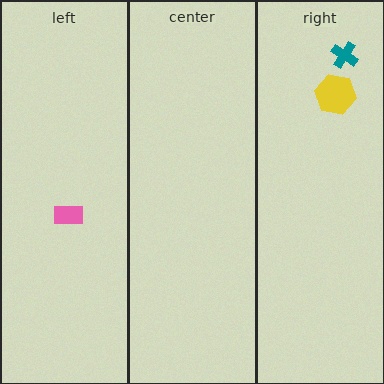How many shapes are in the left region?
1.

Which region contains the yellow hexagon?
The right region.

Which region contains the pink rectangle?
The left region.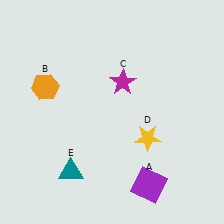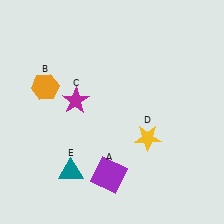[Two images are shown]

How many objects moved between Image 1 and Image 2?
2 objects moved between the two images.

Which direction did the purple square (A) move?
The purple square (A) moved left.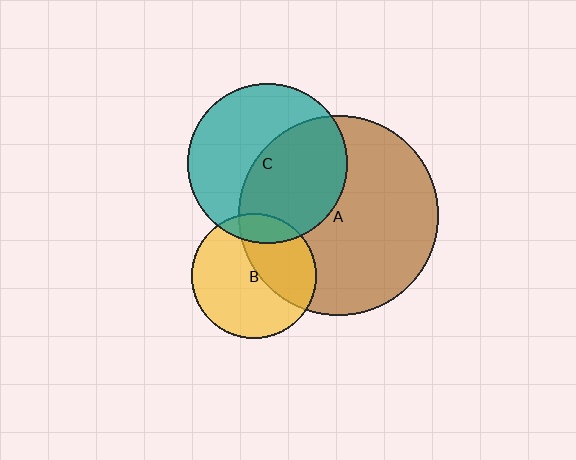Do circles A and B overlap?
Yes.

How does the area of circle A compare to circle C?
Approximately 1.6 times.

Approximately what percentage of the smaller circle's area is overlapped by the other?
Approximately 40%.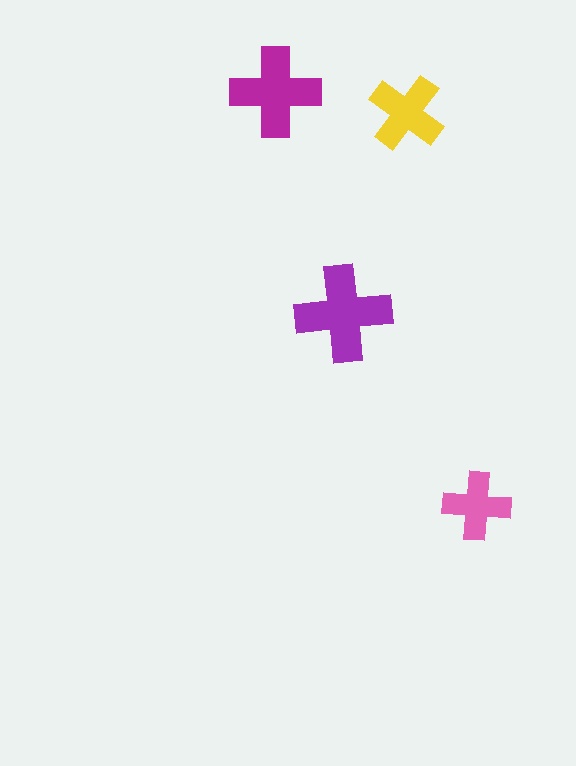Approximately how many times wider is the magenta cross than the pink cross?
About 1.5 times wider.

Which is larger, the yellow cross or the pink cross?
The yellow one.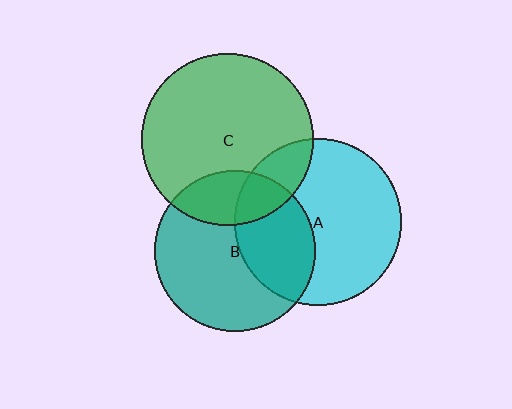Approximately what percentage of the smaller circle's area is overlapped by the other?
Approximately 20%.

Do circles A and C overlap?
Yes.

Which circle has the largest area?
Circle C (green).